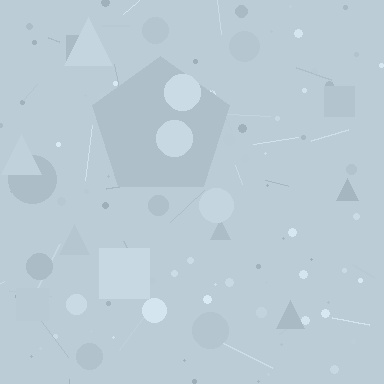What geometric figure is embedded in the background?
A pentagon is embedded in the background.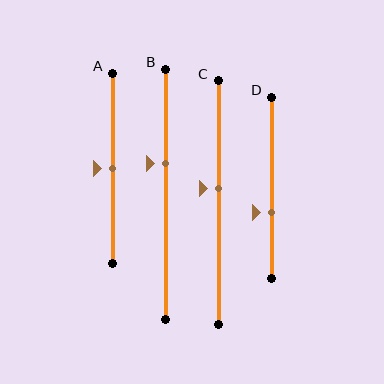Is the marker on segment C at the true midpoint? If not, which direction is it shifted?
No, the marker on segment C is shifted upward by about 6% of the segment length.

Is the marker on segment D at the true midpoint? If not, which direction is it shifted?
No, the marker on segment D is shifted downward by about 13% of the segment length.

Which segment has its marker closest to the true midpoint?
Segment A has its marker closest to the true midpoint.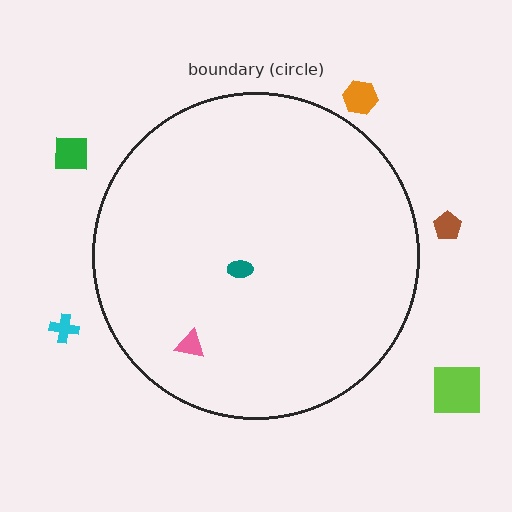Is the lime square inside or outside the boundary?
Outside.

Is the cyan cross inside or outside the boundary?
Outside.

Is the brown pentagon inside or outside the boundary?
Outside.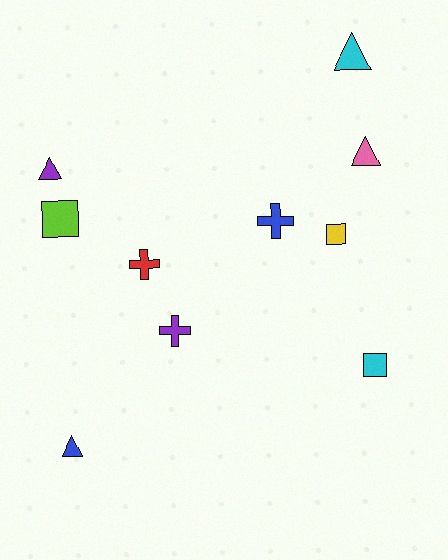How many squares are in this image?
There are 3 squares.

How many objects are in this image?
There are 10 objects.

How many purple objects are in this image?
There are 2 purple objects.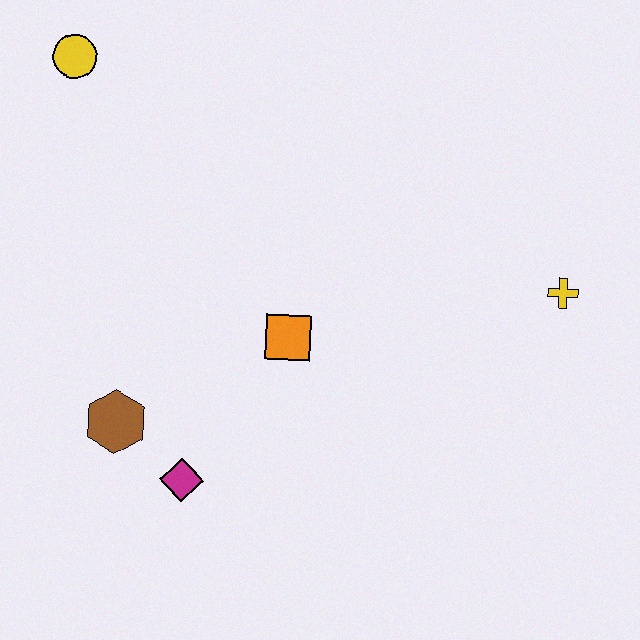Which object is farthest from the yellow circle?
The yellow cross is farthest from the yellow circle.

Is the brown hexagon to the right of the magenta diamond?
No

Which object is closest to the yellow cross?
The orange square is closest to the yellow cross.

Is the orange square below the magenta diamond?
No